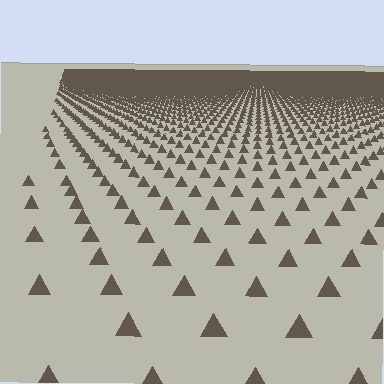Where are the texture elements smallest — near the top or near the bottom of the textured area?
Near the top.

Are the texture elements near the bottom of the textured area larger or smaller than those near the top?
Larger. Near the bottom, elements are closer to the viewer and appear at a bigger on-screen size.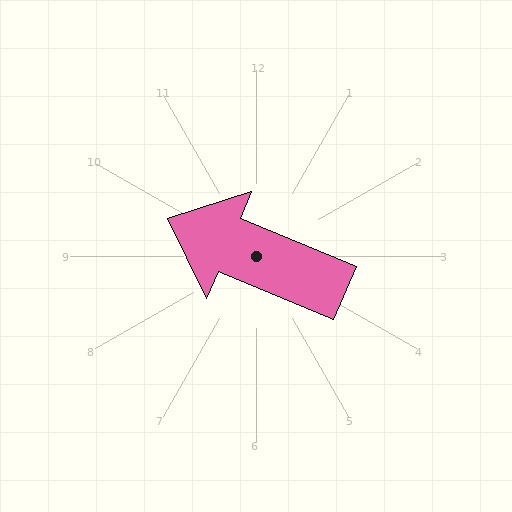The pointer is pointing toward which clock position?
Roughly 10 o'clock.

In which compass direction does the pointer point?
Northwest.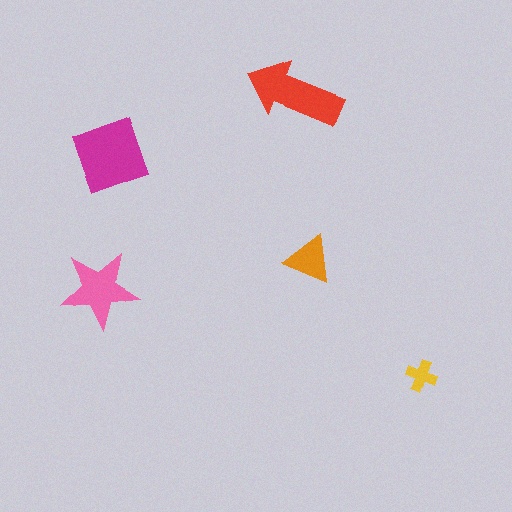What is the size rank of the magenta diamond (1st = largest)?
1st.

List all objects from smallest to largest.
The yellow cross, the orange triangle, the pink star, the red arrow, the magenta diamond.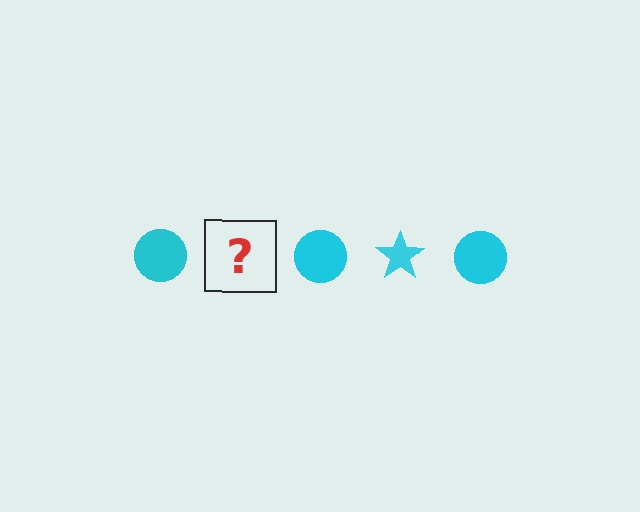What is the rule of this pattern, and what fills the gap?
The rule is that the pattern cycles through circle, star shapes in cyan. The gap should be filled with a cyan star.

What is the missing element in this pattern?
The missing element is a cyan star.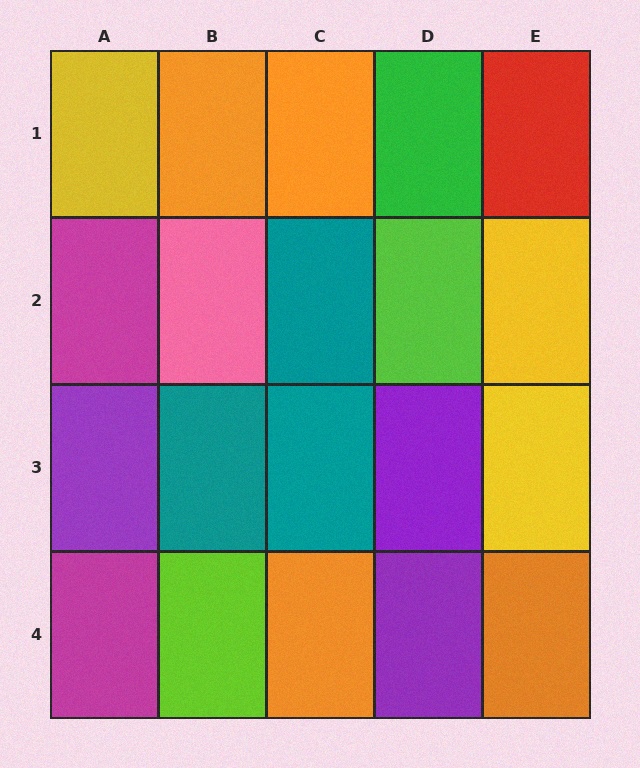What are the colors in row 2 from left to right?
Magenta, pink, teal, lime, yellow.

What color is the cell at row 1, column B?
Orange.